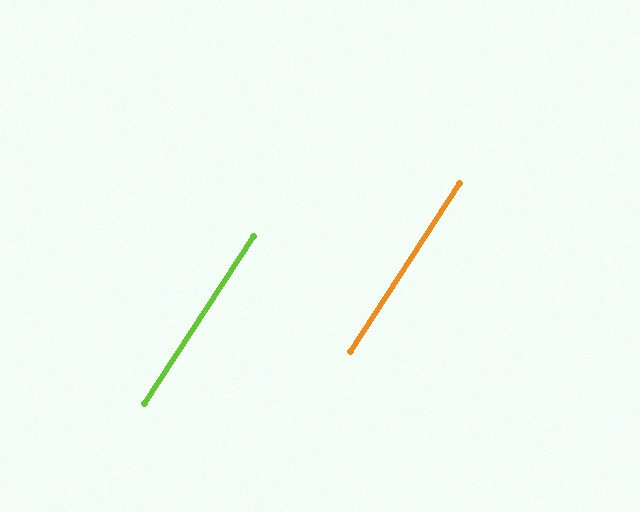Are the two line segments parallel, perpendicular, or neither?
Parallel — their directions differ by only 0.0°.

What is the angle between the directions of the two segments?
Approximately 0 degrees.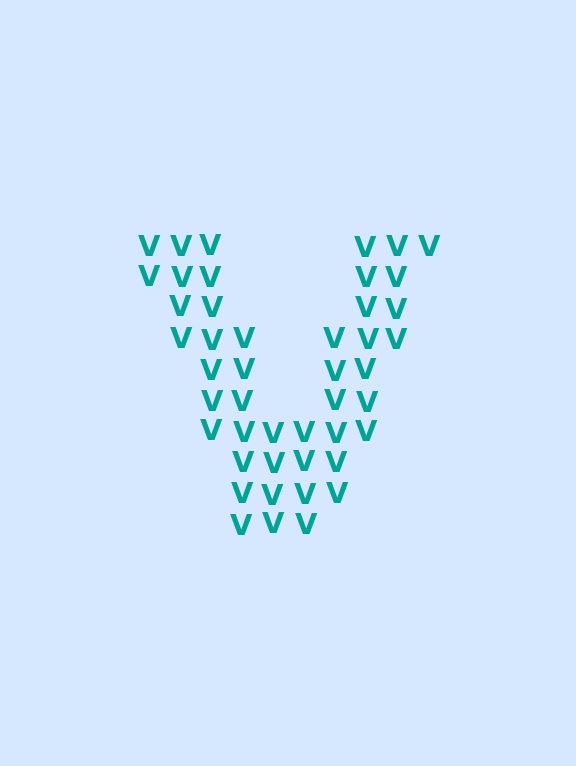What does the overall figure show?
The overall figure shows the letter V.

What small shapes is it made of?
It is made of small letter V's.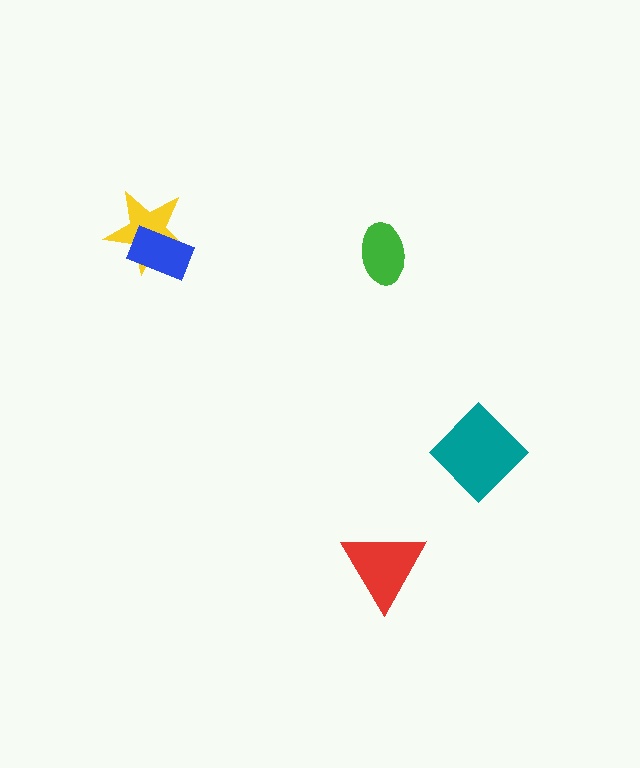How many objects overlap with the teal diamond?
0 objects overlap with the teal diamond.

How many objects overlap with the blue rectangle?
1 object overlaps with the blue rectangle.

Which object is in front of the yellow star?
The blue rectangle is in front of the yellow star.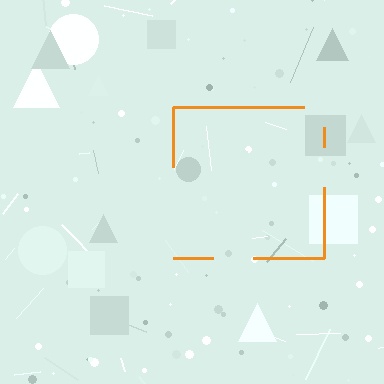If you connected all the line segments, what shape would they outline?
They would outline a square.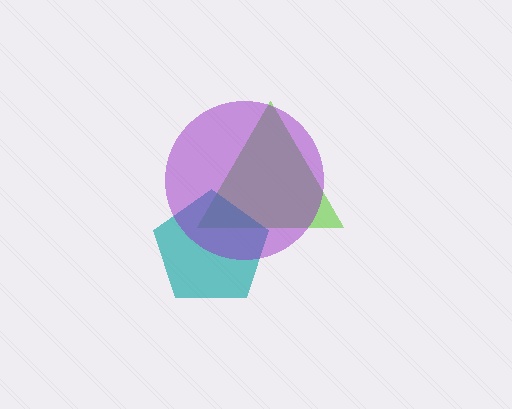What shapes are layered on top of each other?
The layered shapes are: a lime triangle, a teal pentagon, a purple circle.